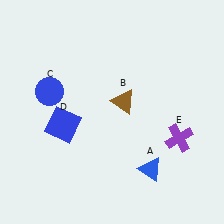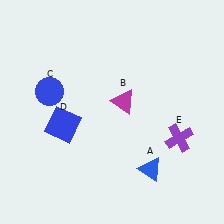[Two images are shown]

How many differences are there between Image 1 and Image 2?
There is 1 difference between the two images.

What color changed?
The triangle (B) changed from brown in Image 1 to magenta in Image 2.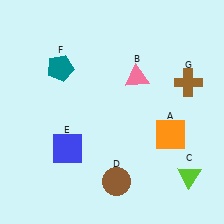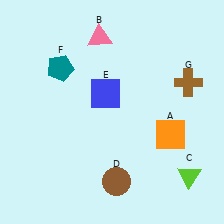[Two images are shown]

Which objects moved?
The objects that moved are: the pink triangle (B), the blue square (E).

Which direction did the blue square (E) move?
The blue square (E) moved up.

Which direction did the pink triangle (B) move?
The pink triangle (B) moved up.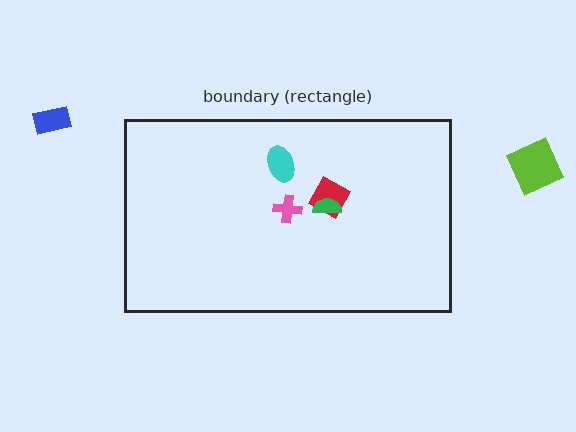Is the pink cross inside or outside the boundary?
Inside.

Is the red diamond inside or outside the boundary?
Inside.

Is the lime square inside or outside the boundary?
Outside.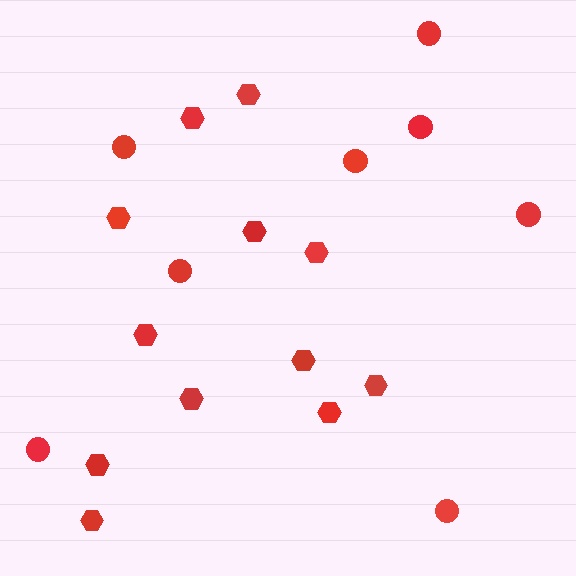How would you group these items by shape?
There are 2 groups: one group of hexagons (12) and one group of circles (8).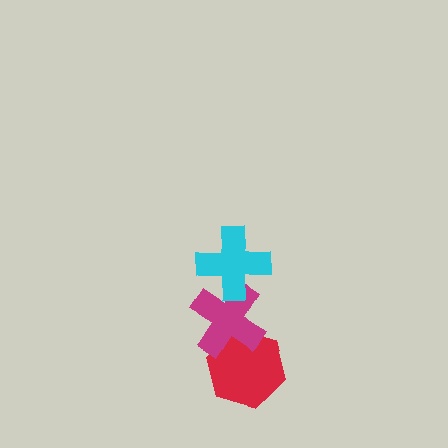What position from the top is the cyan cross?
The cyan cross is 1st from the top.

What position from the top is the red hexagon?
The red hexagon is 3rd from the top.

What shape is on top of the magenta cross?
The cyan cross is on top of the magenta cross.